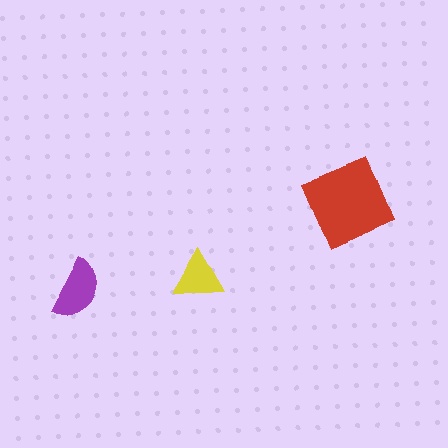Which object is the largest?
The red diamond.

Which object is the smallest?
The yellow triangle.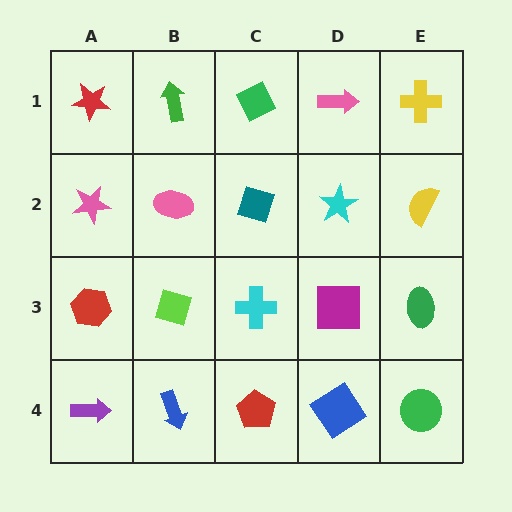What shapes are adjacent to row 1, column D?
A cyan star (row 2, column D), a green diamond (row 1, column C), a yellow cross (row 1, column E).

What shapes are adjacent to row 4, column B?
A lime diamond (row 3, column B), a purple arrow (row 4, column A), a red pentagon (row 4, column C).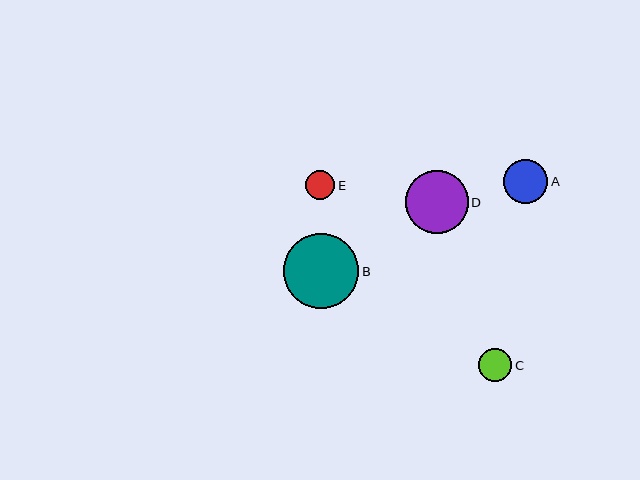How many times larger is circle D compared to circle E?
Circle D is approximately 2.1 times the size of circle E.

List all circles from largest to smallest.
From largest to smallest: B, D, A, C, E.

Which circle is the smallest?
Circle E is the smallest with a size of approximately 29 pixels.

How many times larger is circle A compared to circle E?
Circle A is approximately 1.5 times the size of circle E.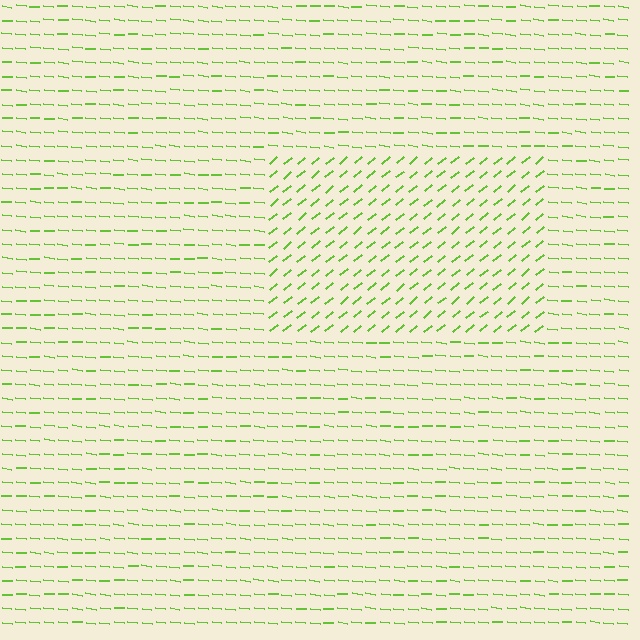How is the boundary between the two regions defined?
The boundary is defined purely by a change in line orientation (approximately 45 degrees difference). All lines are the same color and thickness.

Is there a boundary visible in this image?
Yes, there is a texture boundary formed by a change in line orientation.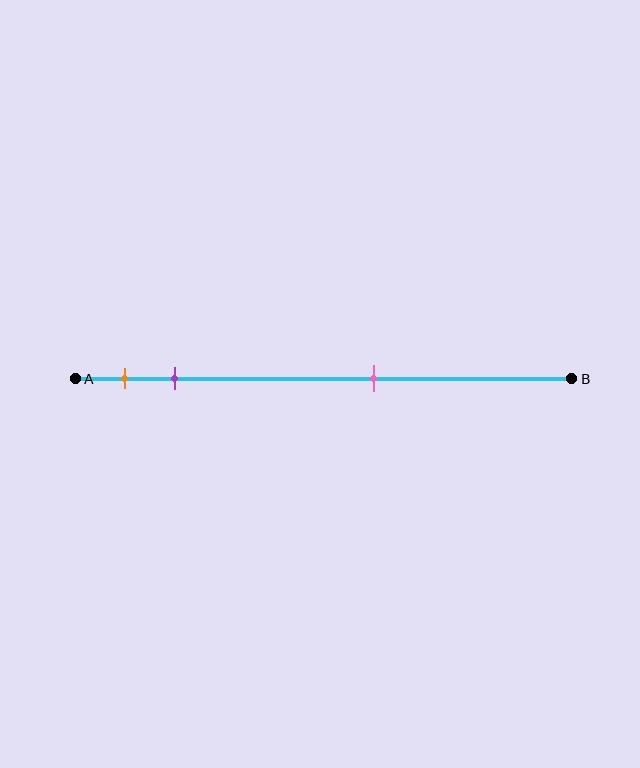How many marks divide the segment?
There are 3 marks dividing the segment.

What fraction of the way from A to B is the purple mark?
The purple mark is approximately 20% (0.2) of the way from A to B.